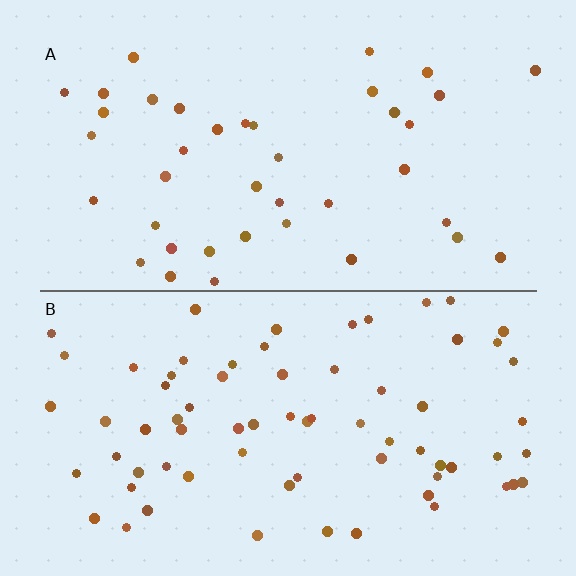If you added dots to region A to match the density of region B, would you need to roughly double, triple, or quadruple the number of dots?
Approximately double.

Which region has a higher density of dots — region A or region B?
B (the bottom).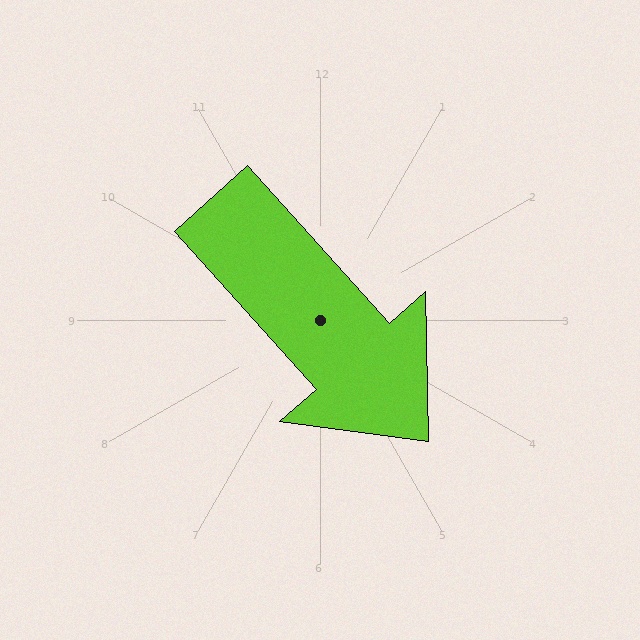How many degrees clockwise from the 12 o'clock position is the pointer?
Approximately 138 degrees.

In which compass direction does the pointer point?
Southeast.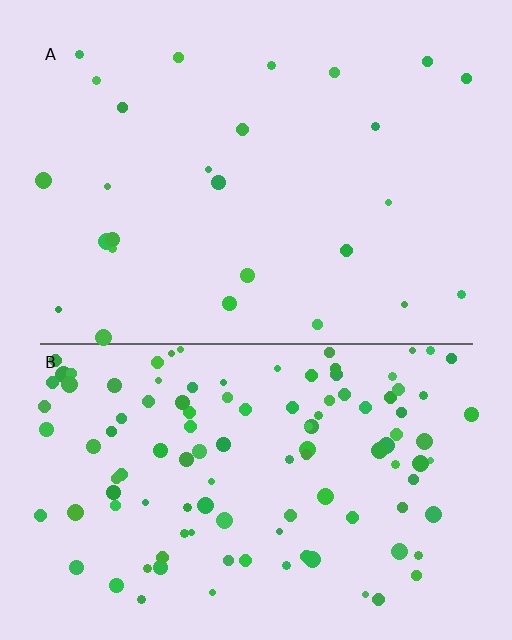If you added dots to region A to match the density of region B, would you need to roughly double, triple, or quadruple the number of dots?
Approximately quadruple.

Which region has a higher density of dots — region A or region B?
B (the bottom).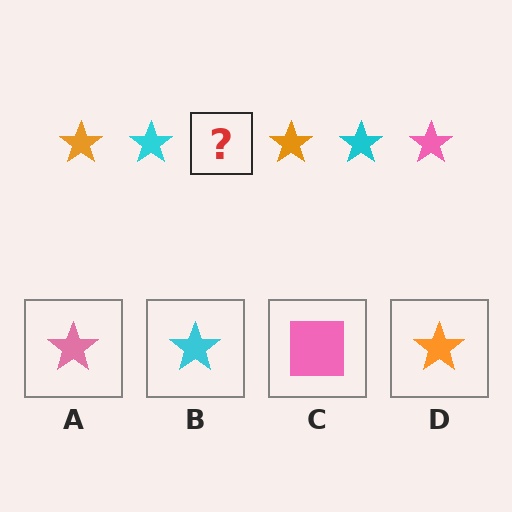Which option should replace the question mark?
Option A.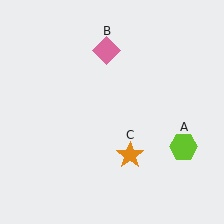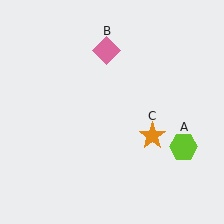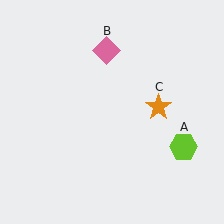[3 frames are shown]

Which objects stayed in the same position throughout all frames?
Lime hexagon (object A) and pink diamond (object B) remained stationary.